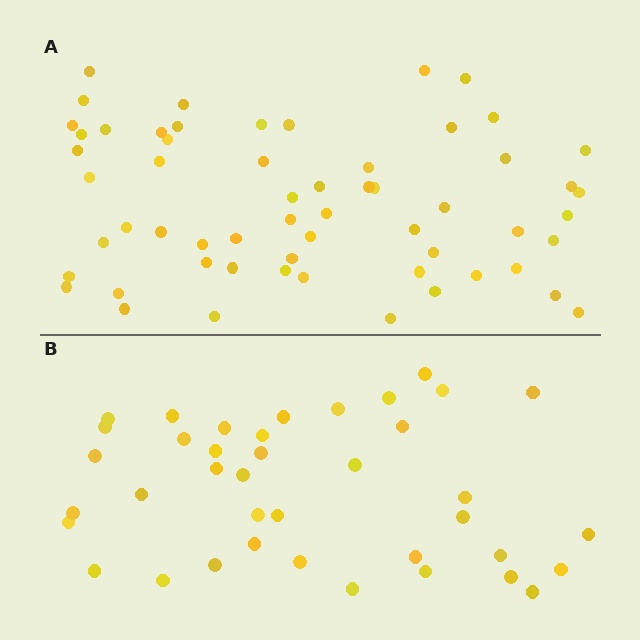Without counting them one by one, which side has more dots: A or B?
Region A (the top region) has more dots.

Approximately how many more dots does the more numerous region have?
Region A has approximately 20 more dots than region B.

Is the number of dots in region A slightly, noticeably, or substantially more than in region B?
Region A has substantially more. The ratio is roughly 1.5 to 1.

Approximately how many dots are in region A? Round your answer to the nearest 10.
About 60 dots. (The exact count is 59, which rounds to 60.)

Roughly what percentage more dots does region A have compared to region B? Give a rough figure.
About 50% more.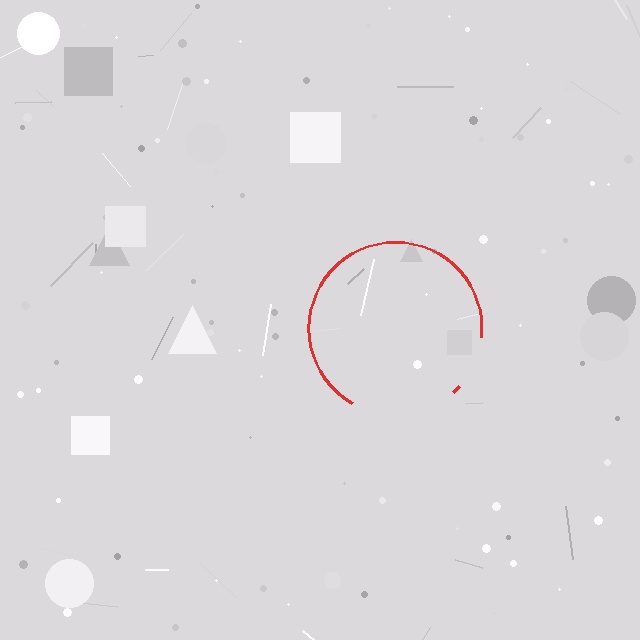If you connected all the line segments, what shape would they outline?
They would outline a circle.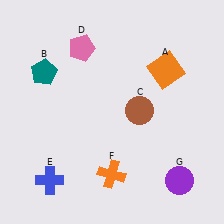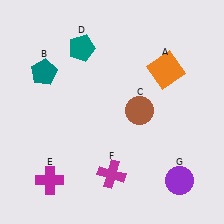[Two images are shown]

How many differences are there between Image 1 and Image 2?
There are 3 differences between the two images.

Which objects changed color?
D changed from pink to teal. E changed from blue to magenta. F changed from orange to magenta.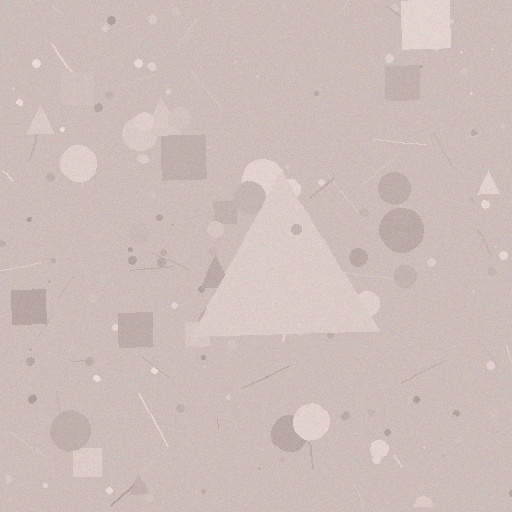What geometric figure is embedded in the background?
A triangle is embedded in the background.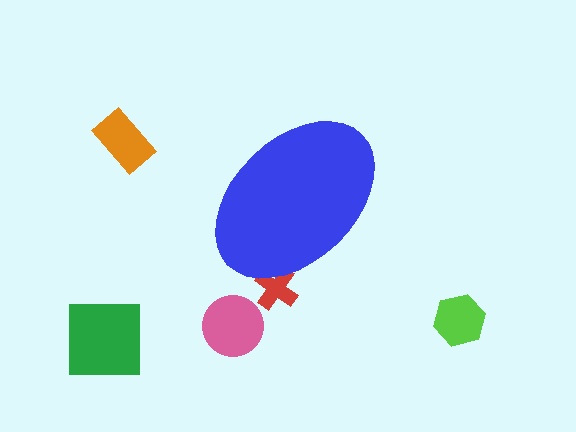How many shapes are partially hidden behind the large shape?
1 shape is partially hidden.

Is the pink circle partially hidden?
No, the pink circle is fully visible.